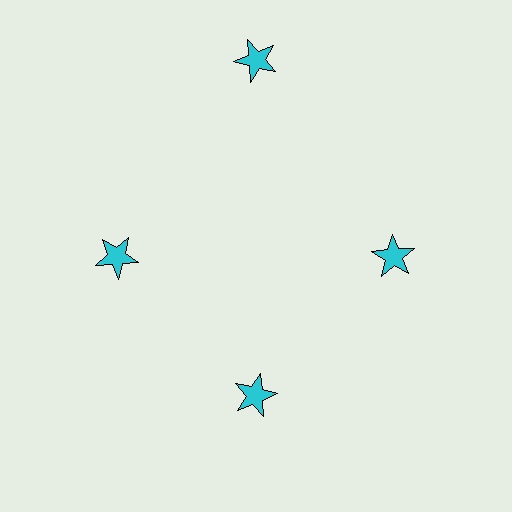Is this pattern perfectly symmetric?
No. The 4 cyan stars are arranged in a ring, but one element near the 12 o'clock position is pushed outward from the center, breaking the 4-fold rotational symmetry.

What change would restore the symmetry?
The symmetry would be restored by moving it inward, back onto the ring so that all 4 stars sit at equal angles and equal distance from the center.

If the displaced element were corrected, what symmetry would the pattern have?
It would have 4-fold rotational symmetry — the pattern would map onto itself every 90 degrees.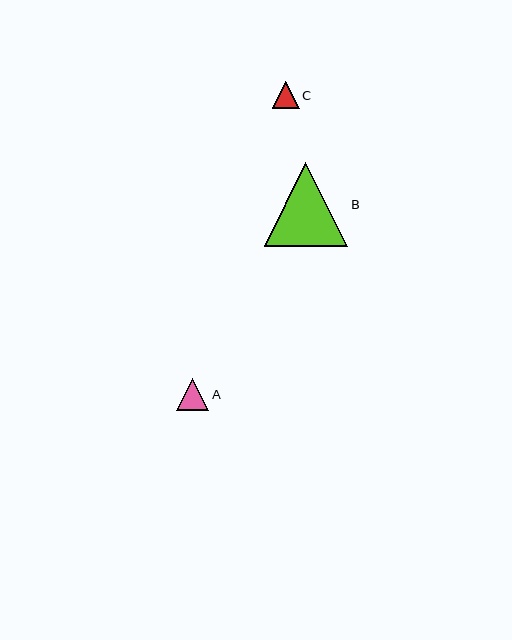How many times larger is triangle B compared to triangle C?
Triangle B is approximately 3.1 times the size of triangle C.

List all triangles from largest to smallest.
From largest to smallest: B, A, C.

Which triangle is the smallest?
Triangle C is the smallest with a size of approximately 27 pixels.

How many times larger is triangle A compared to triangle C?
Triangle A is approximately 1.2 times the size of triangle C.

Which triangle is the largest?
Triangle B is the largest with a size of approximately 84 pixels.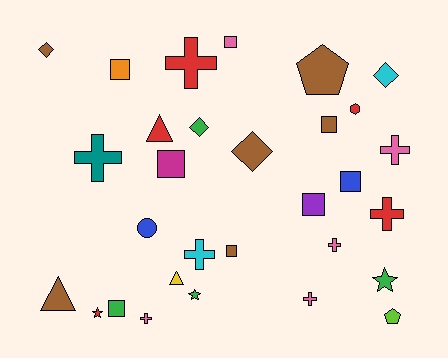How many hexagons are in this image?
There is 1 hexagon.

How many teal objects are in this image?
There is 1 teal object.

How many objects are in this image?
There are 30 objects.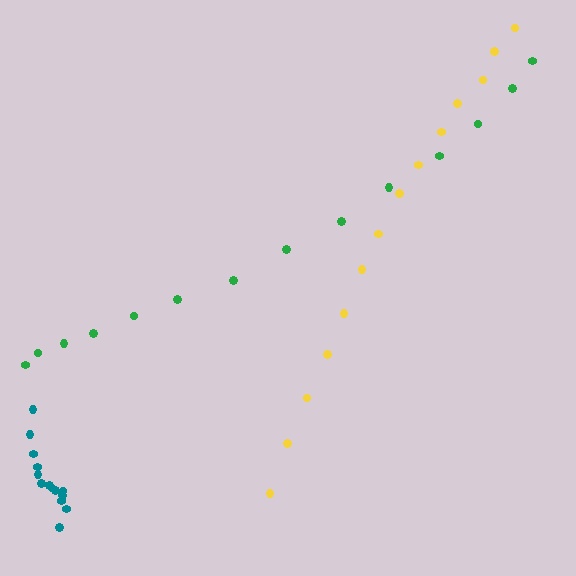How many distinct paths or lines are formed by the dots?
There are 3 distinct paths.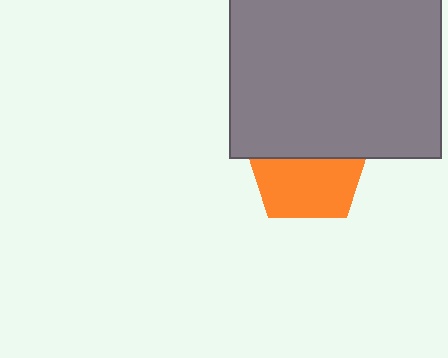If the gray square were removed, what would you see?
You would see the complete orange pentagon.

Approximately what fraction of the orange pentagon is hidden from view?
Roughly 46% of the orange pentagon is hidden behind the gray square.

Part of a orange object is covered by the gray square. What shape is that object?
It is a pentagon.